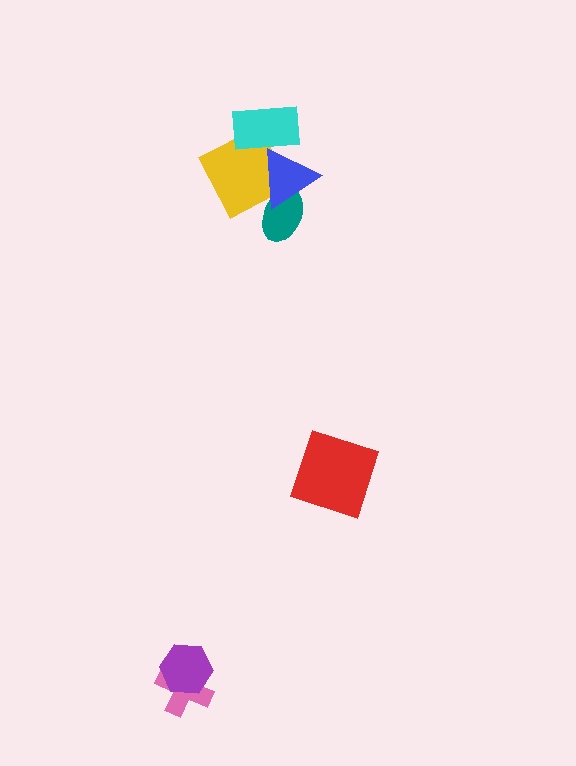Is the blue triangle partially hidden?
Yes, it is partially covered by another shape.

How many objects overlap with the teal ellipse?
1 object overlaps with the teal ellipse.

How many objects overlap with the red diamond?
0 objects overlap with the red diamond.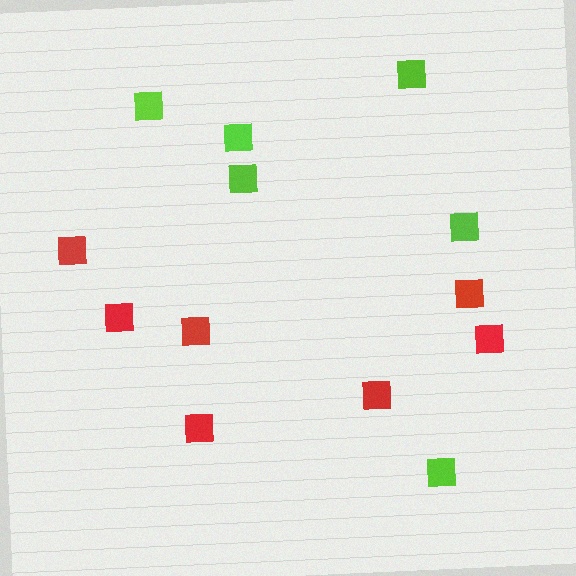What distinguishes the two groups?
There are 2 groups: one group of lime squares (6) and one group of red squares (7).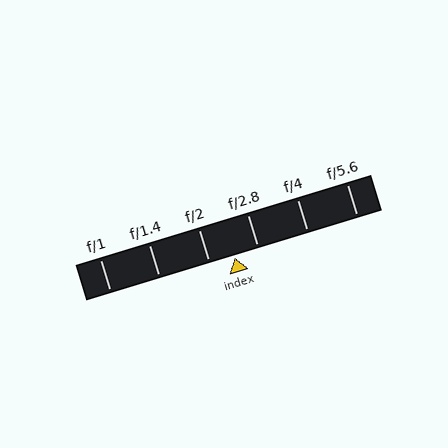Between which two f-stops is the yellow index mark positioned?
The index mark is between f/2 and f/2.8.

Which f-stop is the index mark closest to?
The index mark is closest to f/2.8.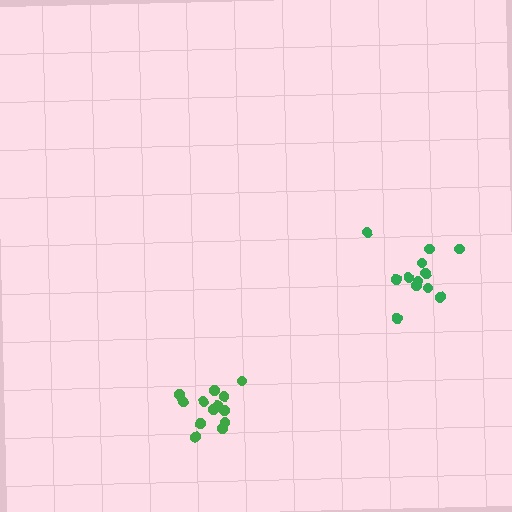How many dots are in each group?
Group 1: 12 dots, Group 2: 13 dots (25 total).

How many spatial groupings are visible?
There are 2 spatial groupings.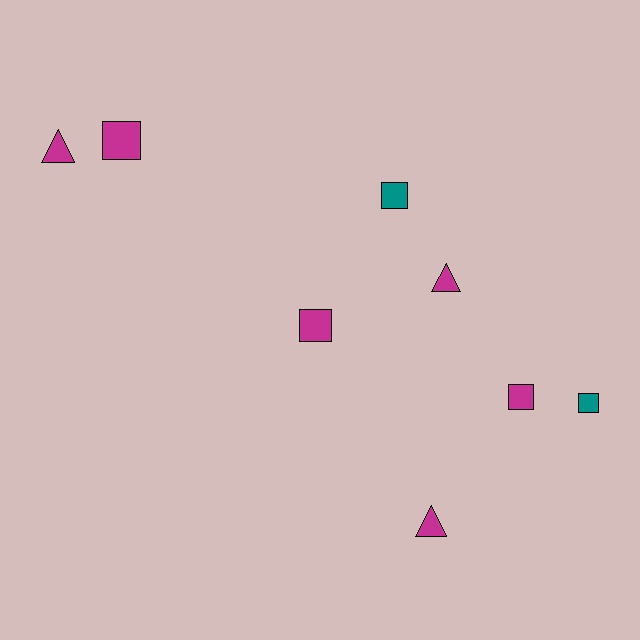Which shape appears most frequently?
Square, with 5 objects.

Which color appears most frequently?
Magenta, with 6 objects.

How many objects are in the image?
There are 8 objects.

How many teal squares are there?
There are 2 teal squares.